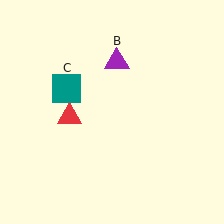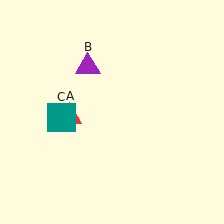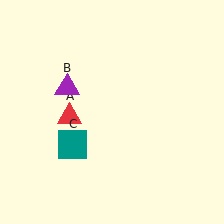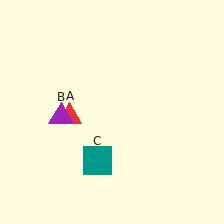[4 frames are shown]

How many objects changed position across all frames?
2 objects changed position: purple triangle (object B), teal square (object C).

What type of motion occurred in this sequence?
The purple triangle (object B), teal square (object C) rotated counterclockwise around the center of the scene.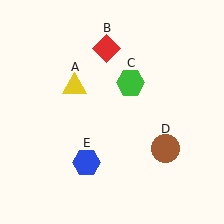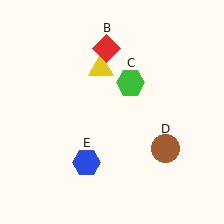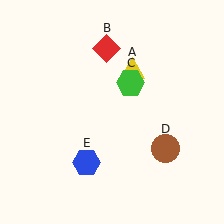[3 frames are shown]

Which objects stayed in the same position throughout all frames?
Red diamond (object B) and green hexagon (object C) and brown circle (object D) and blue hexagon (object E) remained stationary.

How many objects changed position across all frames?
1 object changed position: yellow triangle (object A).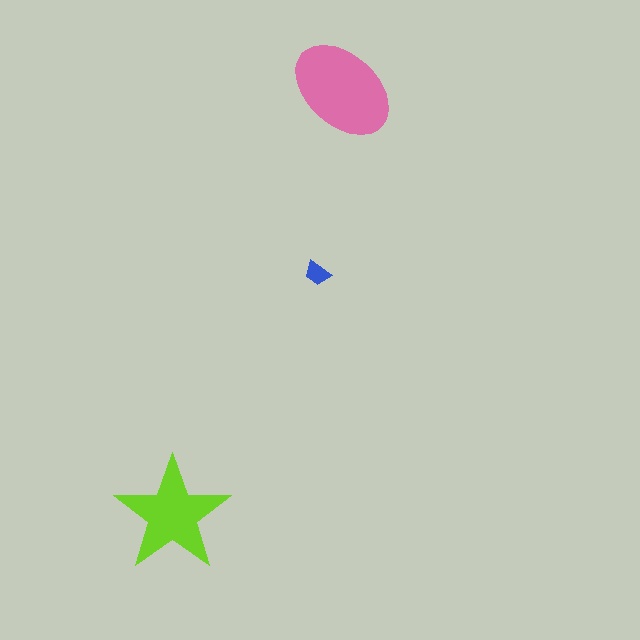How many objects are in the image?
There are 3 objects in the image.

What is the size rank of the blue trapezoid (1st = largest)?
3rd.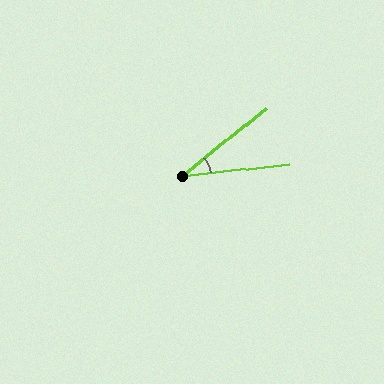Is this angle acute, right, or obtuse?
It is acute.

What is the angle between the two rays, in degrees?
Approximately 33 degrees.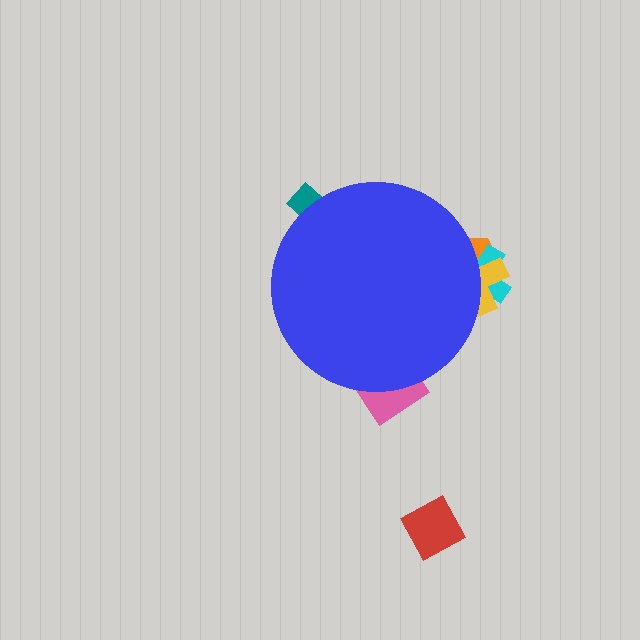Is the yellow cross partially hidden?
Yes, the yellow cross is partially hidden behind the blue circle.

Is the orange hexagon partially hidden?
Yes, the orange hexagon is partially hidden behind the blue circle.